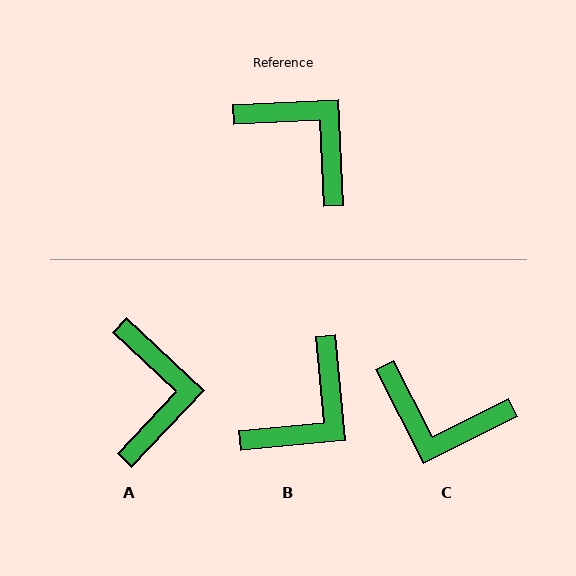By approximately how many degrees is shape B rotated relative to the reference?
Approximately 87 degrees clockwise.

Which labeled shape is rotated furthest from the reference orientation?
C, about 156 degrees away.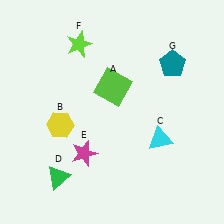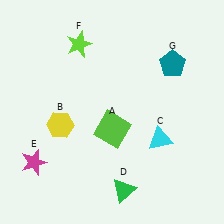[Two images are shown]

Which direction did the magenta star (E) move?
The magenta star (E) moved left.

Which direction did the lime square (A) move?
The lime square (A) moved down.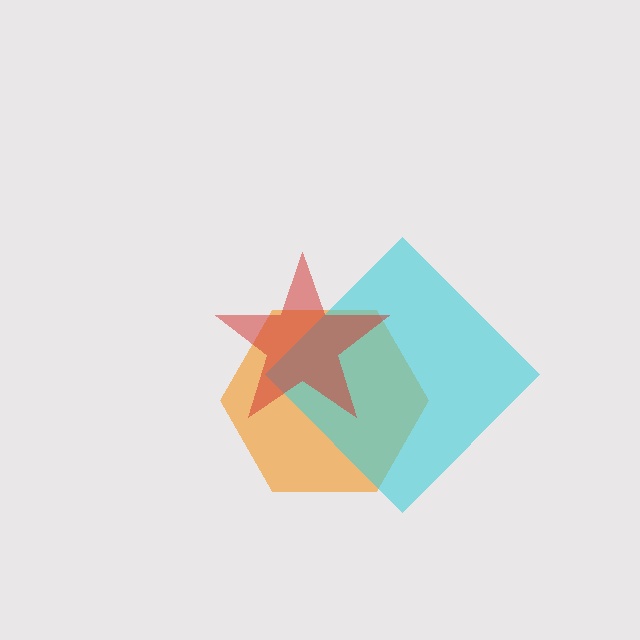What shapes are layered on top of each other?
The layered shapes are: an orange hexagon, a cyan diamond, a red star.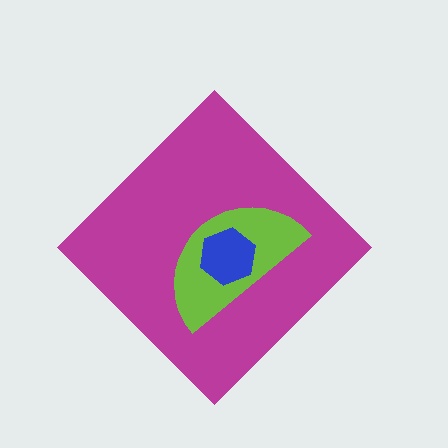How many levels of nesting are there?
3.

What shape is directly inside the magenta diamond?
The lime semicircle.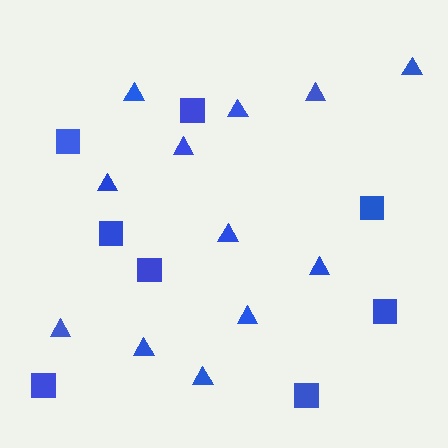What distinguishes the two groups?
There are 2 groups: one group of triangles (12) and one group of squares (8).